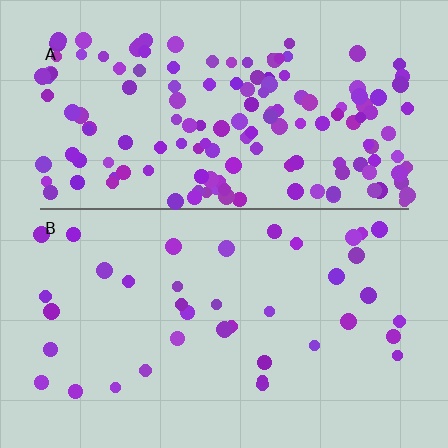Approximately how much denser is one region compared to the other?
Approximately 4.0× — region A over region B.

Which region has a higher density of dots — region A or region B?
A (the top).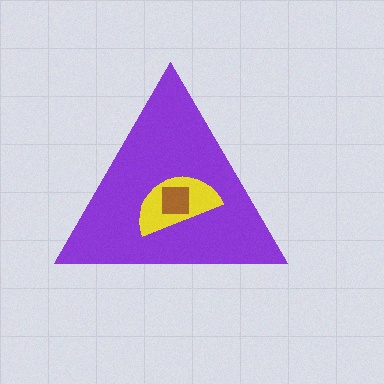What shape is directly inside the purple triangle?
The yellow semicircle.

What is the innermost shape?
The brown square.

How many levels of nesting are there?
3.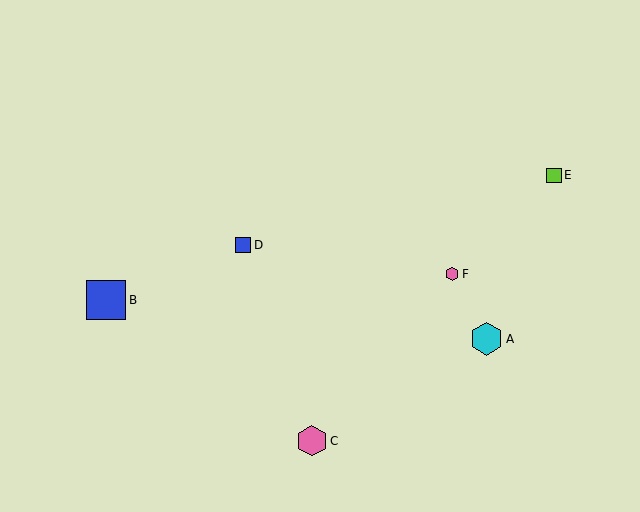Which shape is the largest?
The blue square (labeled B) is the largest.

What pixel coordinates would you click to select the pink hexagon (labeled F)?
Click at (452, 274) to select the pink hexagon F.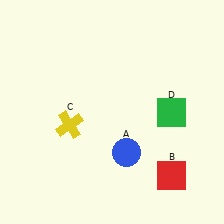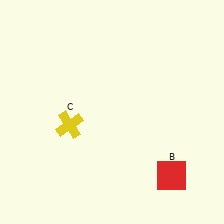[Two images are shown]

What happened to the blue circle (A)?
The blue circle (A) was removed in Image 2. It was in the bottom-right area of Image 1.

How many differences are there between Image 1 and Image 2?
There are 2 differences between the two images.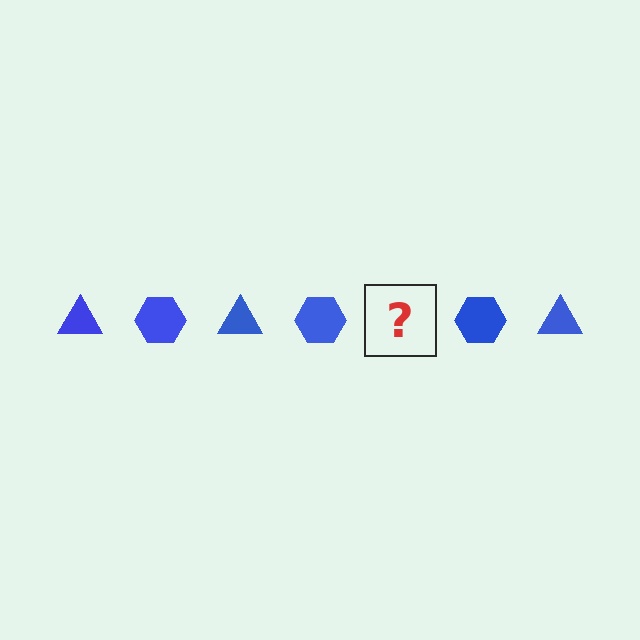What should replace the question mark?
The question mark should be replaced with a blue triangle.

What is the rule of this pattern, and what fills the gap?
The rule is that the pattern cycles through triangle, hexagon shapes in blue. The gap should be filled with a blue triangle.